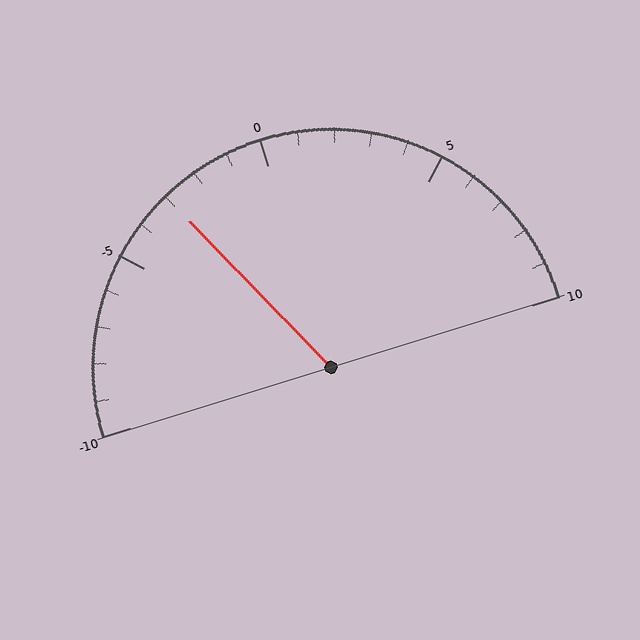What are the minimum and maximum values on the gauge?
The gauge ranges from -10 to 10.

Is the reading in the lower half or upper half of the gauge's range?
The reading is in the lower half of the range (-10 to 10).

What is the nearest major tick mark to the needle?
The nearest major tick mark is -5.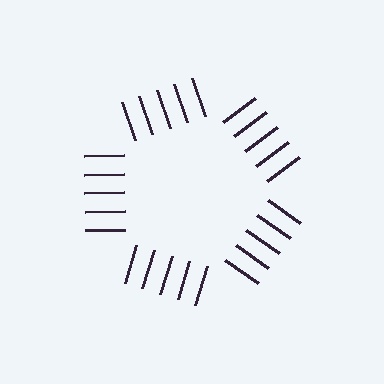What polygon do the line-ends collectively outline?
An illusory pentagon — the line segments terminate on its edges but no continuous stroke is drawn.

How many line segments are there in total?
25 — 5 along each of the 5 edges.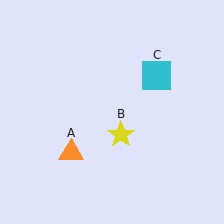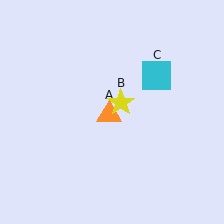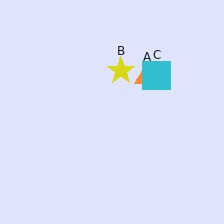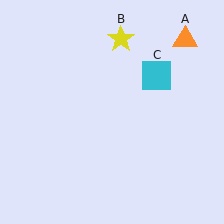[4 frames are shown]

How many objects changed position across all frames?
2 objects changed position: orange triangle (object A), yellow star (object B).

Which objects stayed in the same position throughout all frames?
Cyan square (object C) remained stationary.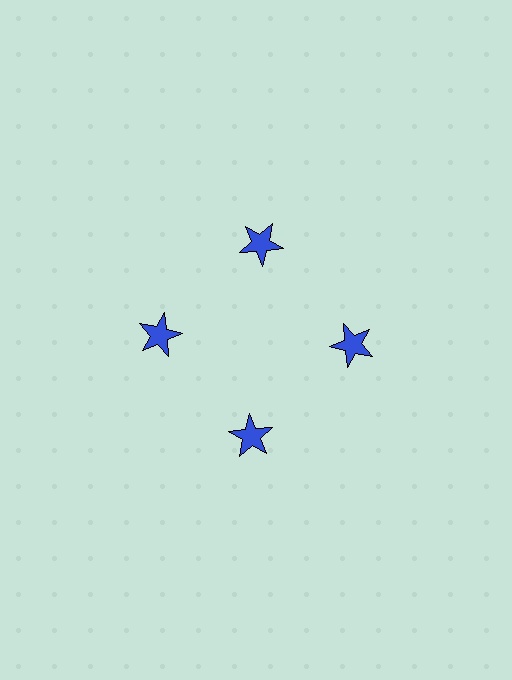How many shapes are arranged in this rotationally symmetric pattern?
There are 4 shapes, arranged in 4 groups of 1.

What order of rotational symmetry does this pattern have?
This pattern has 4-fold rotational symmetry.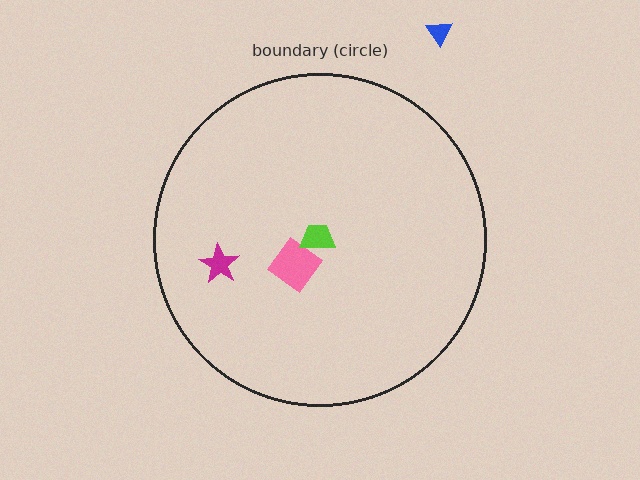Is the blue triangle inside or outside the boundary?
Outside.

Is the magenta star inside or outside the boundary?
Inside.